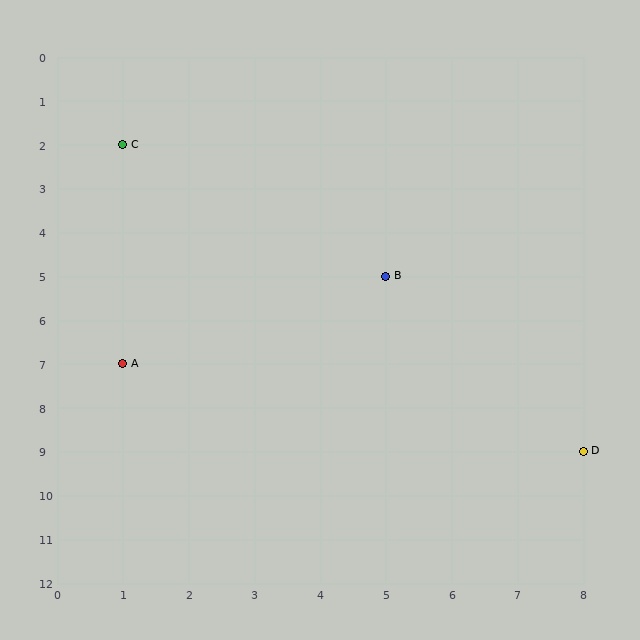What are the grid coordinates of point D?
Point D is at grid coordinates (8, 9).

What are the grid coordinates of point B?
Point B is at grid coordinates (5, 5).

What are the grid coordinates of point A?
Point A is at grid coordinates (1, 7).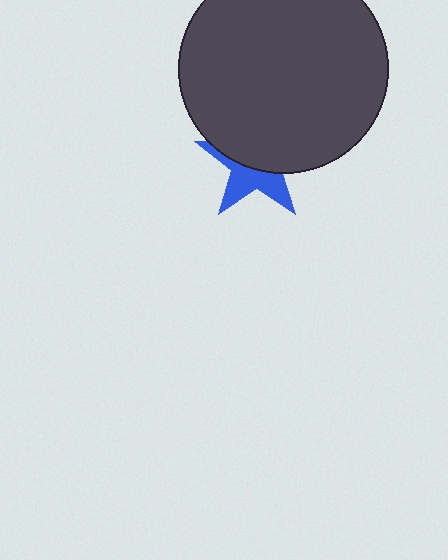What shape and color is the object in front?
The object in front is a dark gray circle.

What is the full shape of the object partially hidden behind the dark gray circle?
The partially hidden object is a blue star.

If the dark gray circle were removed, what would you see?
You would see the complete blue star.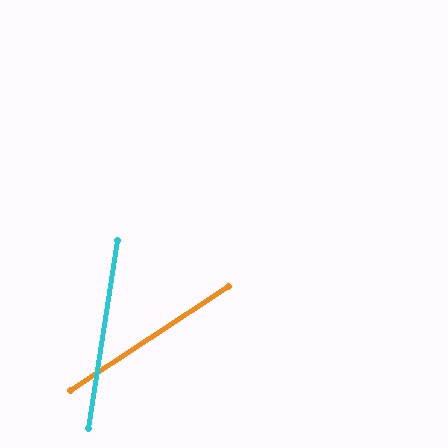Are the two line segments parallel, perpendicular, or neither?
Neither parallel nor perpendicular — they differ by about 48°.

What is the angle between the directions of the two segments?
Approximately 48 degrees.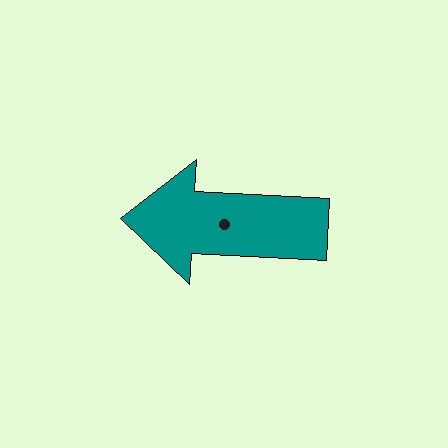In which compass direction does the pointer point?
West.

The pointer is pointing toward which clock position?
Roughly 9 o'clock.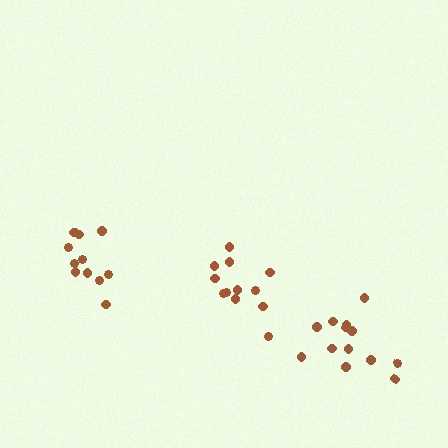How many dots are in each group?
Group 1: 12 dots, Group 2: 13 dots, Group 3: 12 dots (37 total).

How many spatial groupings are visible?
There are 3 spatial groupings.